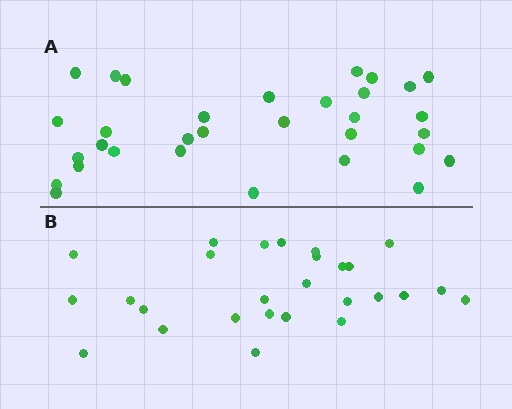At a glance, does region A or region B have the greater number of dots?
Region A (the top region) has more dots.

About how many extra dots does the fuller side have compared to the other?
Region A has about 5 more dots than region B.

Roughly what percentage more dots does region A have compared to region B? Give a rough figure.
About 20% more.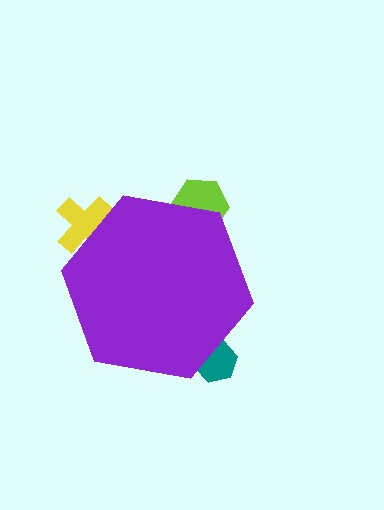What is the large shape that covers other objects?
A purple hexagon.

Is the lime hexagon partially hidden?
Yes, the lime hexagon is partially hidden behind the purple hexagon.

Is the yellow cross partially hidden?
Yes, the yellow cross is partially hidden behind the purple hexagon.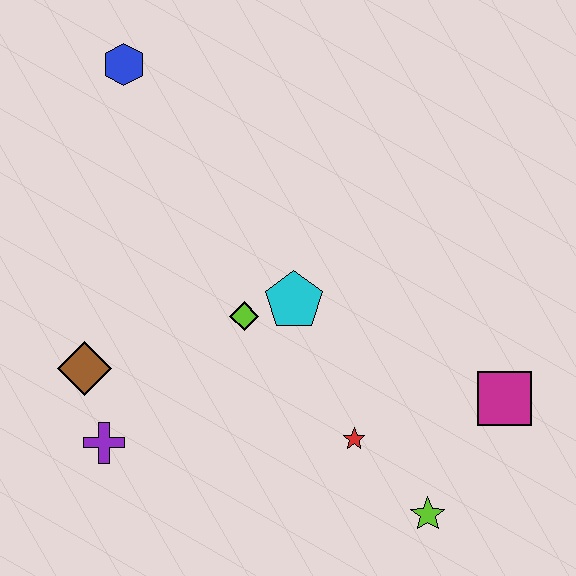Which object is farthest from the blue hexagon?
The lime star is farthest from the blue hexagon.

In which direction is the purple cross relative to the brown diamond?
The purple cross is below the brown diamond.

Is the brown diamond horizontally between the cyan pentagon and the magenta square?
No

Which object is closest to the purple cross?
The brown diamond is closest to the purple cross.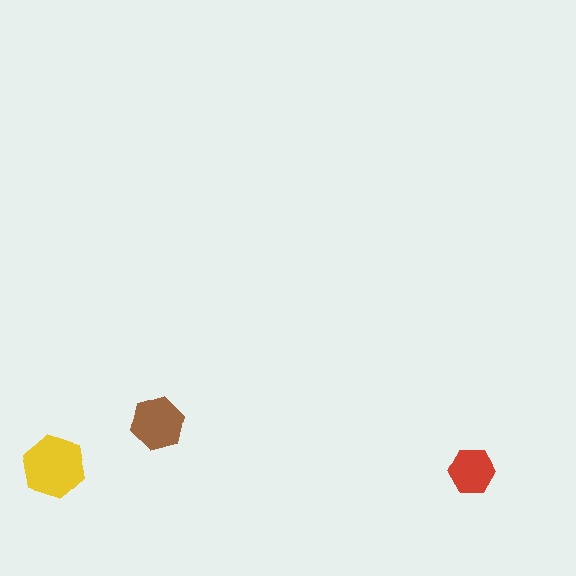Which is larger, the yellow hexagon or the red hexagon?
The yellow one.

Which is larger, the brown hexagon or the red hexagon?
The brown one.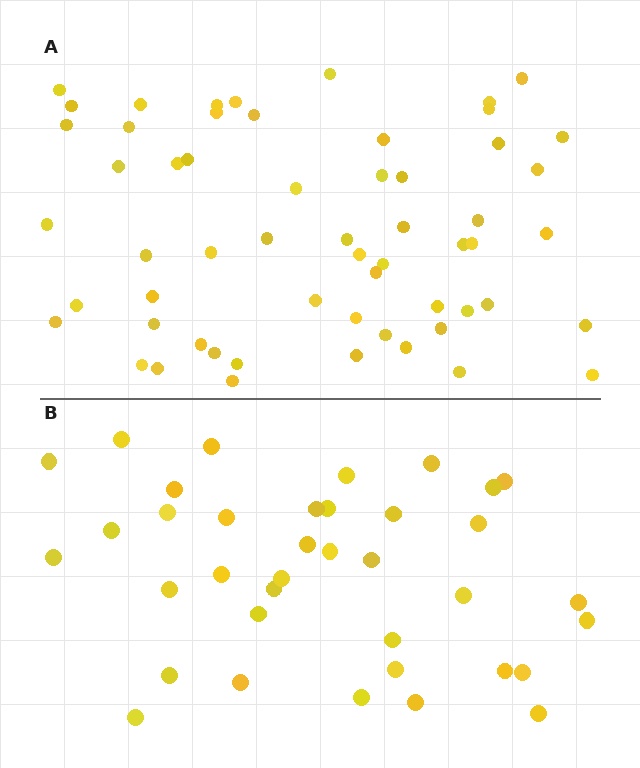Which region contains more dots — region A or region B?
Region A (the top region) has more dots.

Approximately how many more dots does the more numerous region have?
Region A has approximately 20 more dots than region B.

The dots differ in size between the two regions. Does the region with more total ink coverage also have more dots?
No. Region B has more total ink coverage because its dots are larger, but region A actually contains more individual dots. Total area can be misleading — the number of items is what matters here.